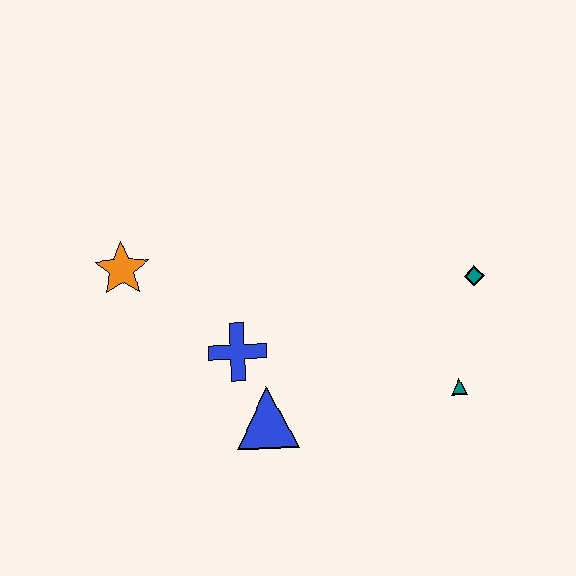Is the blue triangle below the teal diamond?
Yes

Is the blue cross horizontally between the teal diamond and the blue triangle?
No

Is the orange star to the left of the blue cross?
Yes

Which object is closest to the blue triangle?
The blue cross is closest to the blue triangle.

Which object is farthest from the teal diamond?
The orange star is farthest from the teal diamond.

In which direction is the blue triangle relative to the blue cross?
The blue triangle is below the blue cross.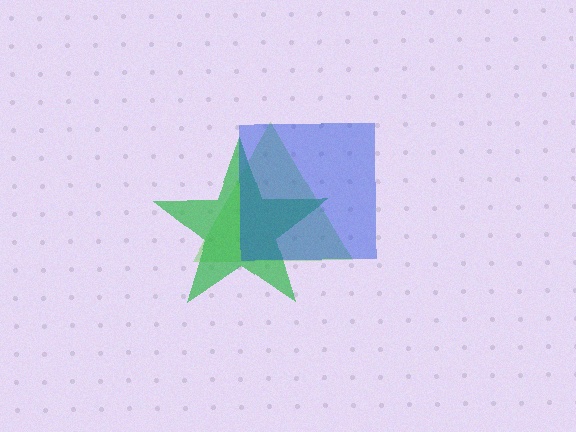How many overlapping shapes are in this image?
There are 3 overlapping shapes in the image.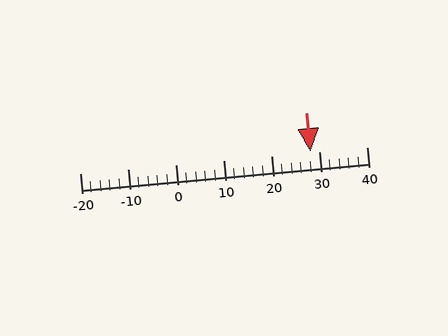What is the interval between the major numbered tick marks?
The major tick marks are spaced 10 units apart.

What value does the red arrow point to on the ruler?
The red arrow points to approximately 28.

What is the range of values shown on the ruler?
The ruler shows values from -20 to 40.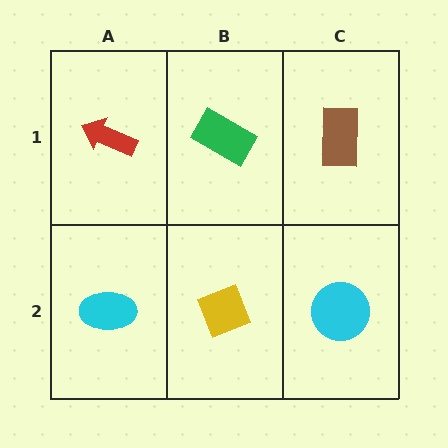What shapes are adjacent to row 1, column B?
A yellow diamond (row 2, column B), a red arrow (row 1, column A), a brown rectangle (row 1, column C).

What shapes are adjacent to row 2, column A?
A red arrow (row 1, column A), a yellow diamond (row 2, column B).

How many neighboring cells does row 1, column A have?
2.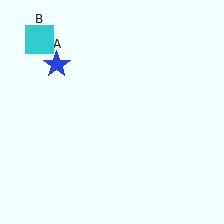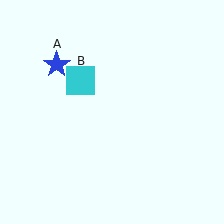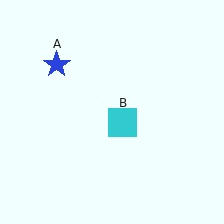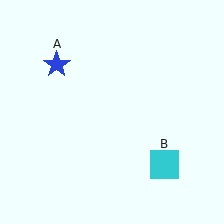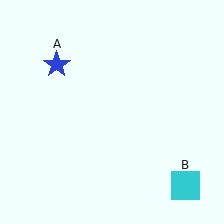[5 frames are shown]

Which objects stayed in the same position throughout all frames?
Blue star (object A) remained stationary.